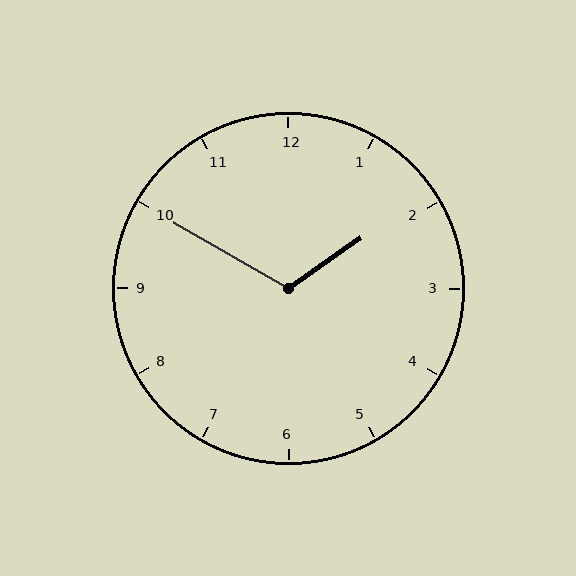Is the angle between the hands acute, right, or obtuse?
It is obtuse.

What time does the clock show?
1:50.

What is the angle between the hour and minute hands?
Approximately 115 degrees.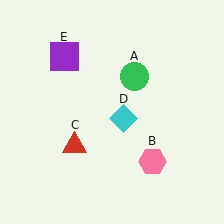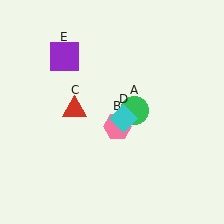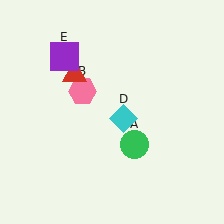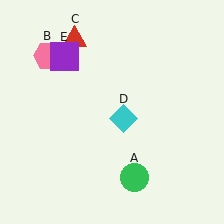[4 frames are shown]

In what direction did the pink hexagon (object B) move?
The pink hexagon (object B) moved up and to the left.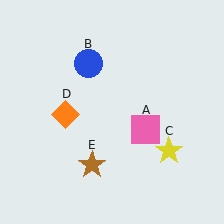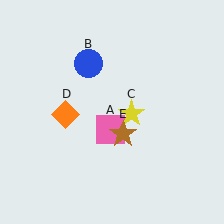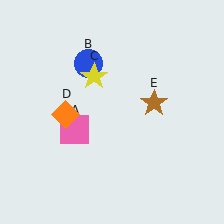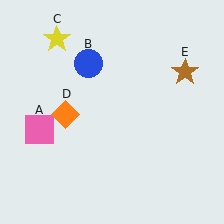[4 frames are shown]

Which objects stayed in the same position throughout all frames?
Blue circle (object B) and orange diamond (object D) remained stationary.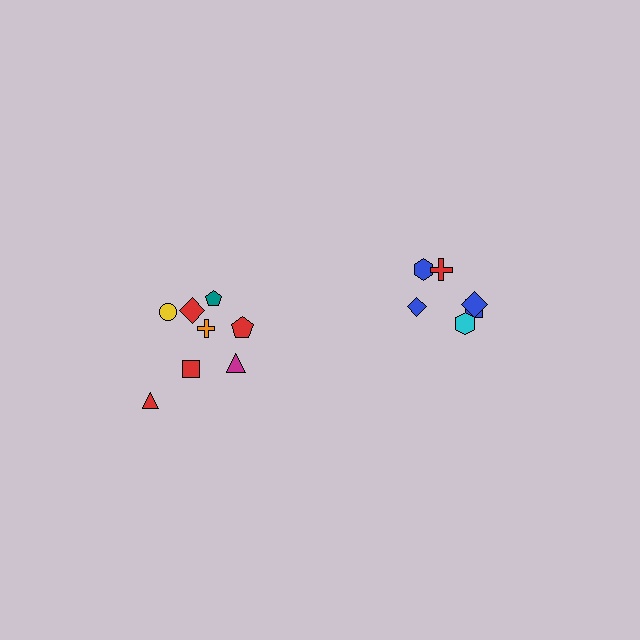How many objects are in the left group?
There are 8 objects.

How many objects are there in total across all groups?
There are 14 objects.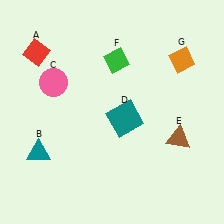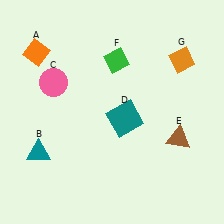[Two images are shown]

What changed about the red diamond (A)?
In Image 1, A is red. In Image 2, it changed to orange.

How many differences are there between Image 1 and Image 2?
There is 1 difference between the two images.